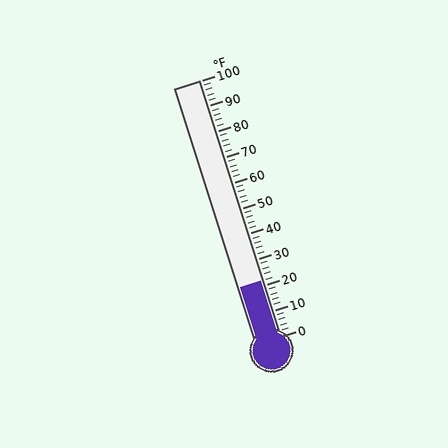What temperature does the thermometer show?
The thermometer shows approximately 22°F.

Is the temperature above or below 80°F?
The temperature is below 80°F.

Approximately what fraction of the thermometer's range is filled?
The thermometer is filled to approximately 20% of its range.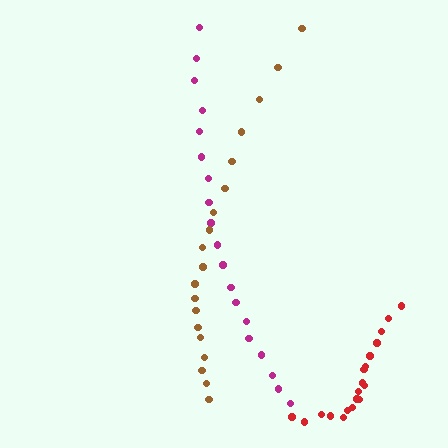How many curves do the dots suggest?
There are 3 distinct paths.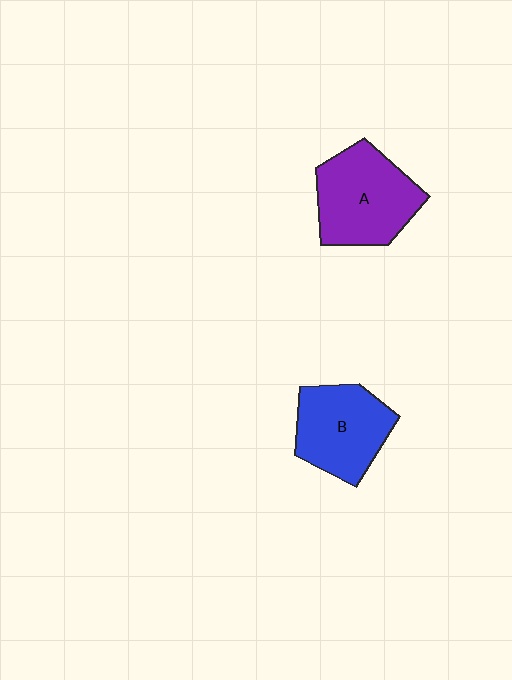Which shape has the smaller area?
Shape B (blue).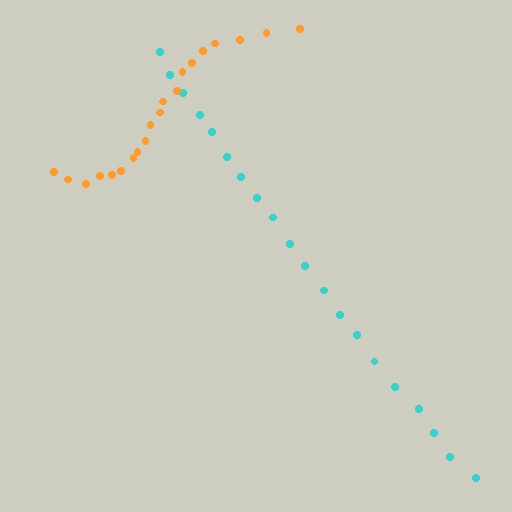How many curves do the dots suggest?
There are 2 distinct paths.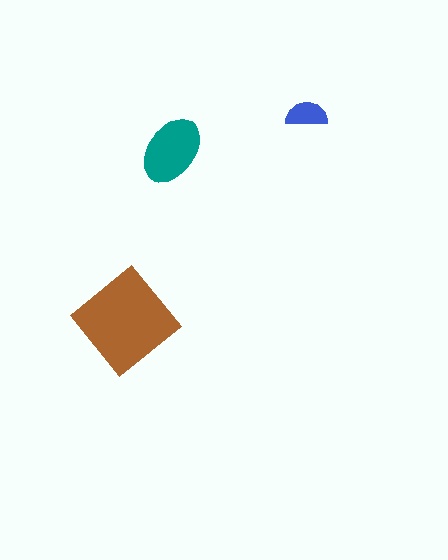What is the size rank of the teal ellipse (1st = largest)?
2nd.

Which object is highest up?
The blue semicircle is topmost.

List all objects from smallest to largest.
The blue semicircle, the teal ellipse, the brown diamond.